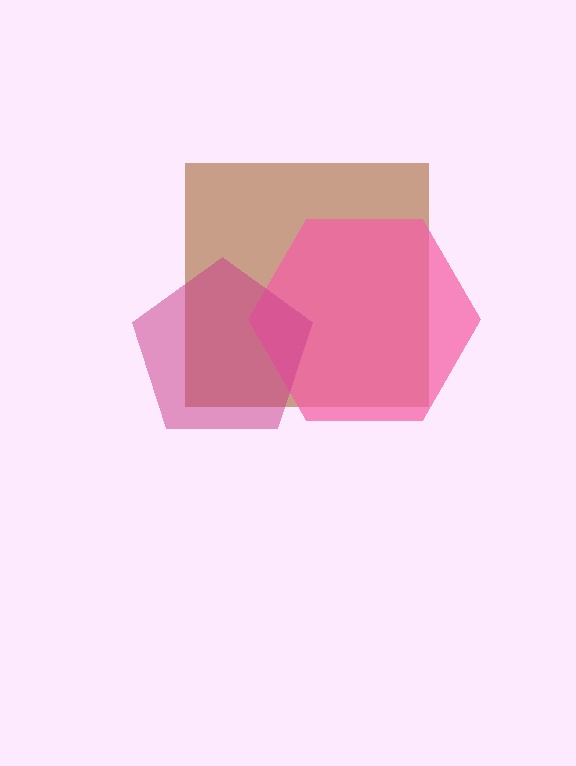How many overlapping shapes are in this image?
There are 3 overlapping shapes in the image.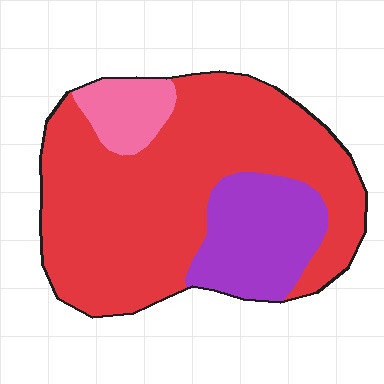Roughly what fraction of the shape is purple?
Purple covers roughly 20% of the shape.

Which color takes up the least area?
Pink, at roughly 10%.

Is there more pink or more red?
Red.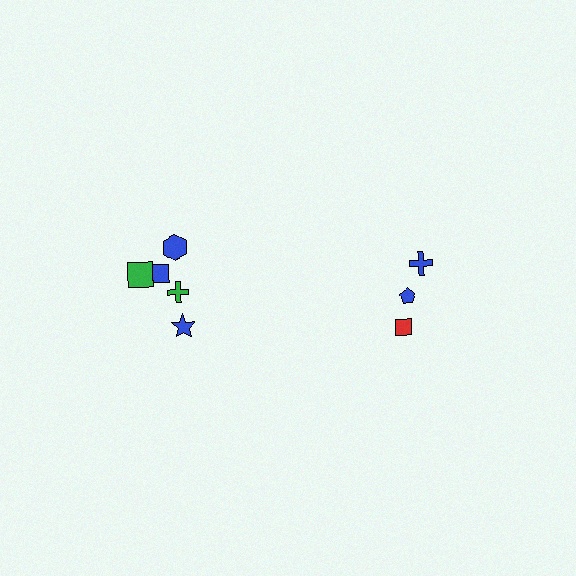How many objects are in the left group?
There are 5 objects.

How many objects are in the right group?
There are 3 objects.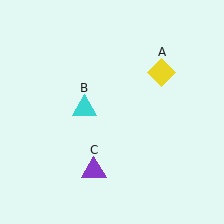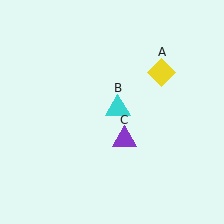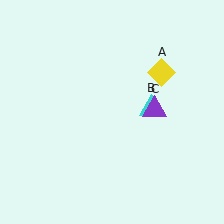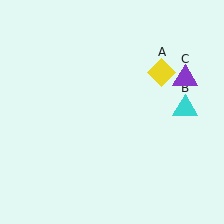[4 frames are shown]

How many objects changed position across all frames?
2 objects changed position: cyan triangle (object B), purple triangle (object C).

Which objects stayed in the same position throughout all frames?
Yellow diamond (object A) remained stationary.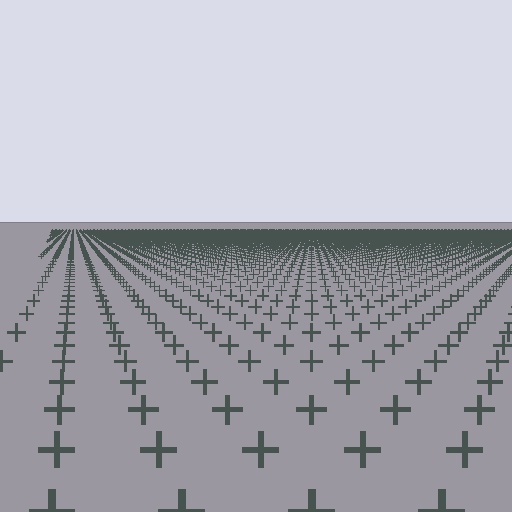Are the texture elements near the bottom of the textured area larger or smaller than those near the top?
Larger. Near the bottom, elements are closer to the viewer and appear at a bigger on-screen size.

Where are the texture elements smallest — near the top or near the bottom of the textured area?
Near the top.